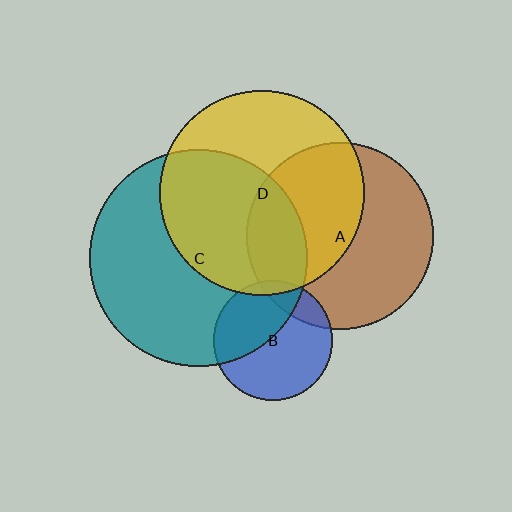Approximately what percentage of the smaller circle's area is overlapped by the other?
Approximately 50%.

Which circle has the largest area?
Circle C (teal).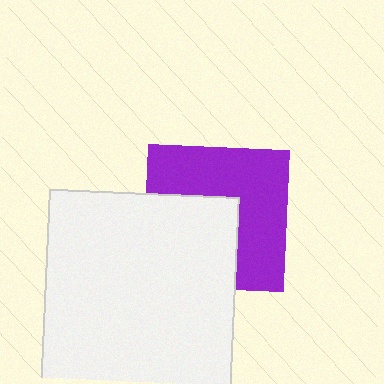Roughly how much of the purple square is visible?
About half of it is visible (roughly 57%).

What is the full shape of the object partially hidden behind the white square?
The partially hidden object is a purple square.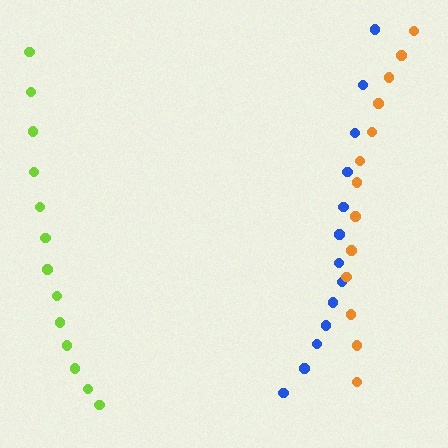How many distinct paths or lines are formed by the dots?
There are 3 distinct paths.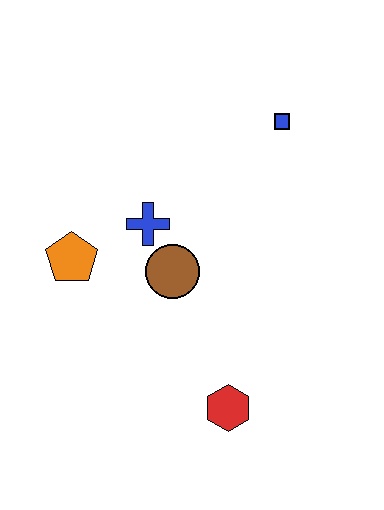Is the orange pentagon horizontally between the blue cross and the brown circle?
No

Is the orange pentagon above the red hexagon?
Yes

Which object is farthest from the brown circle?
The blue square is farthest from the brown circle.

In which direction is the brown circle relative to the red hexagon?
The brown circle is above the red hexagon.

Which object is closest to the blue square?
The blue cross is closest to the blue square.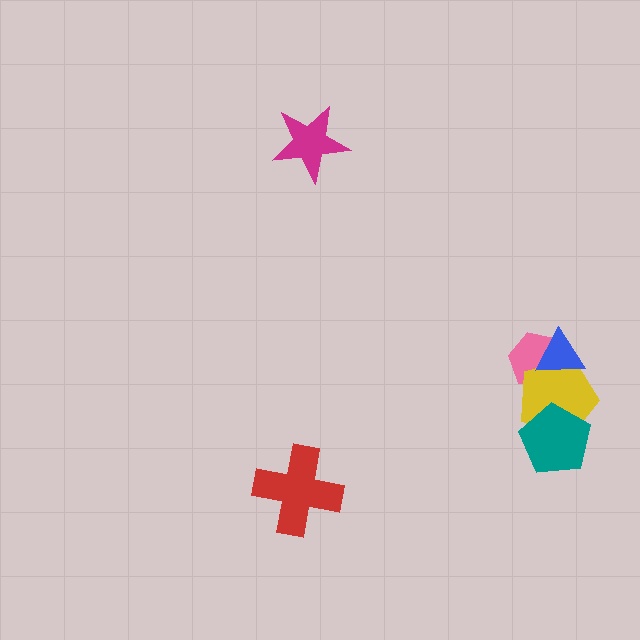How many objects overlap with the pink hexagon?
2 objects overlap with the pink hexagon.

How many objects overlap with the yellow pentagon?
3 objects overlap with the yellow pentagon.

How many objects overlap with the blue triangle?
2 objects overlap with the blue triangle.